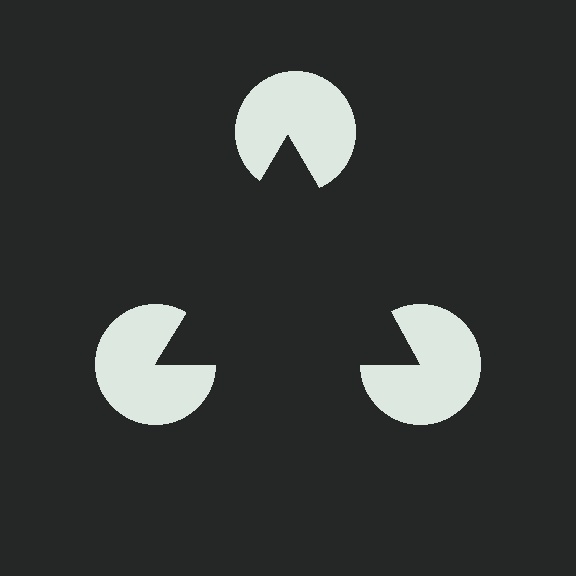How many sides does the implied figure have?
3 sides.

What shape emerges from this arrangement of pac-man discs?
An illusory triangle — its edges are inferred from the aligned wedge cuts in the pac-man discs, not physically drawn.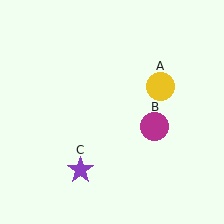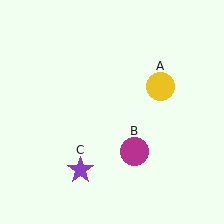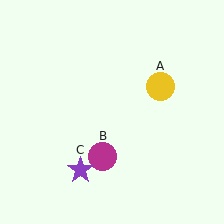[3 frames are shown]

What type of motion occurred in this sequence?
The magenta circle (object B) rotated clockwise around the center of the scene.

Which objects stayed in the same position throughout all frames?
Yellow circle (object A) and purple star (object C) remained stationary.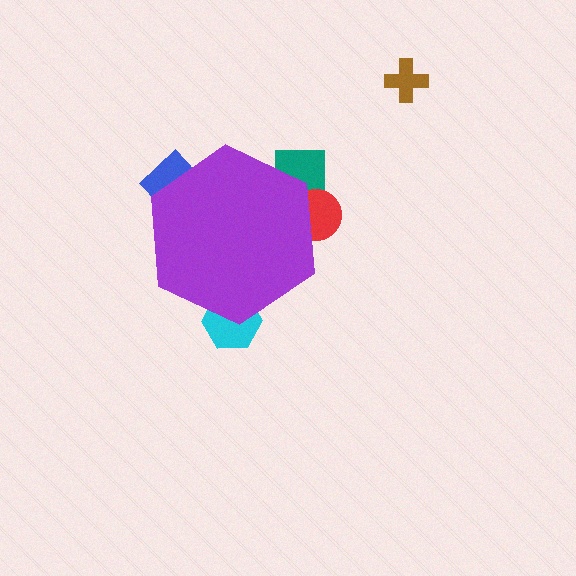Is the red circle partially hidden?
Yes, the red circle is partially hidden behind the purple hexagon.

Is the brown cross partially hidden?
No, the brown cross is fully visible.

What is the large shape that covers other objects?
A purple hexagon.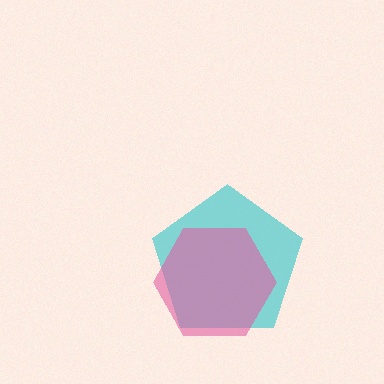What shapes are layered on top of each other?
The layered shapes are: a cyan pentagon, a pink hexagon.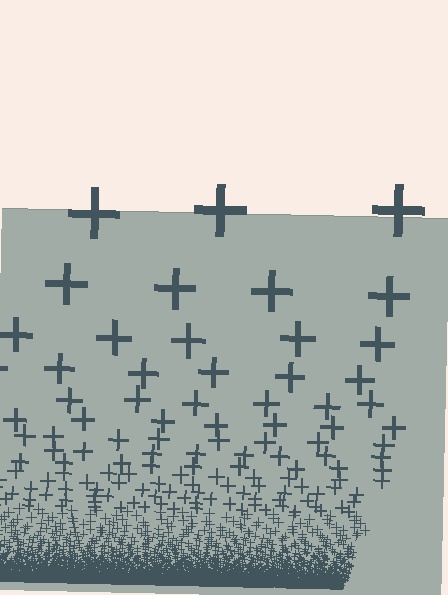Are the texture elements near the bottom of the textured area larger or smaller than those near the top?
Smaller. The gradient is inverted — elements near the bottom are smaller and denser.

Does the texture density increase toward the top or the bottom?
Density increases toward the bottom.